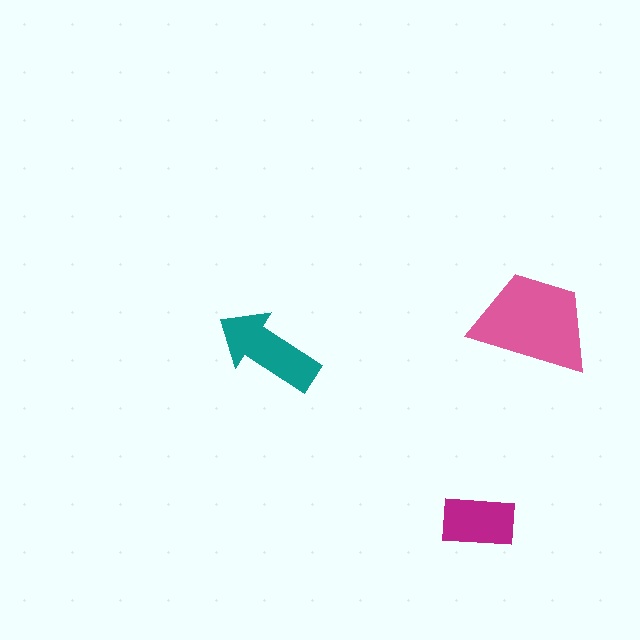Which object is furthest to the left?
The teal arrow is leftmost.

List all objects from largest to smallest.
The pink trapezoid, the teal arrow, the magenta rectangle.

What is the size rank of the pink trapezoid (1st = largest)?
1st.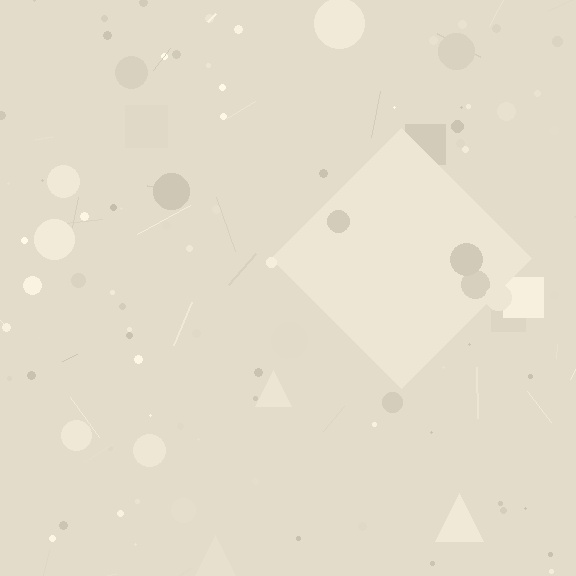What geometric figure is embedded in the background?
A diamond is embedded in the background.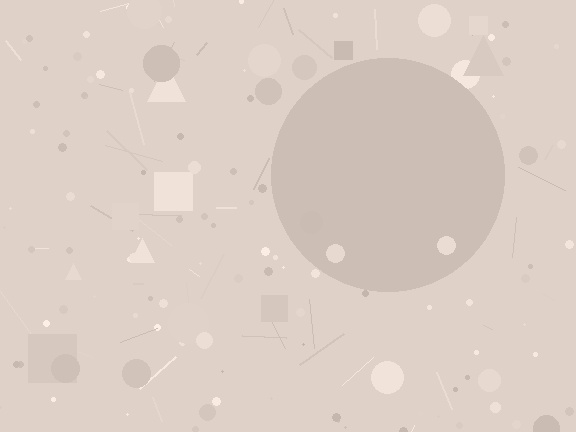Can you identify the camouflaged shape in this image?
The camouflaged shape is a circle.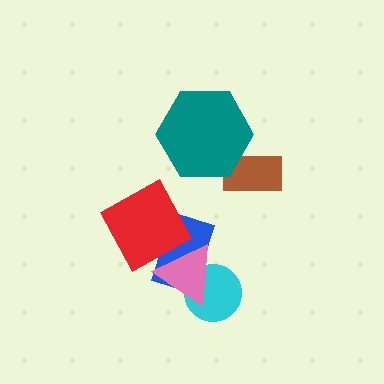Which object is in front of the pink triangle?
The red diamond is in front of the pink triangle.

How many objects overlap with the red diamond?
2 objects overlap with the red diamond.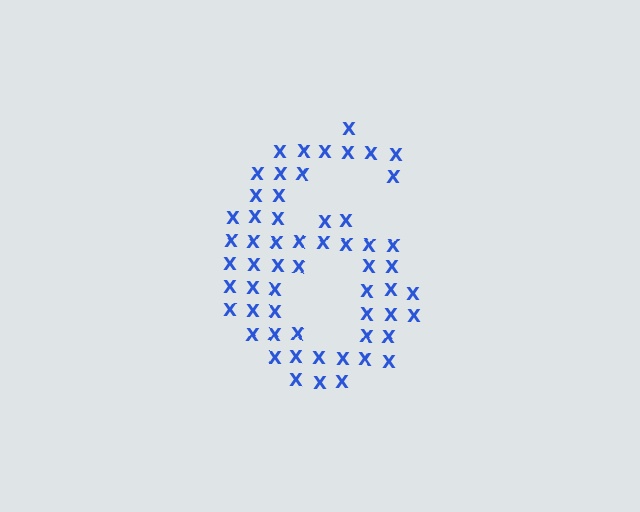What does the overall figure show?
The overall figure shows the digit 6.